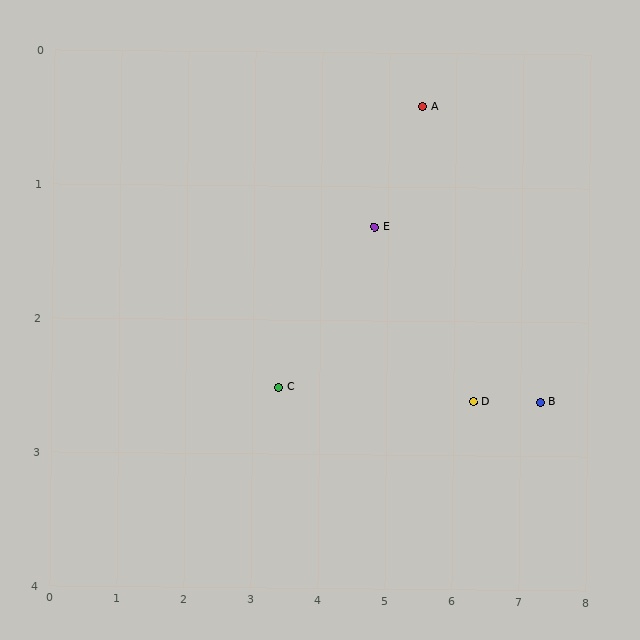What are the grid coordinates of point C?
Point C is at approximately (3.4, 2.5).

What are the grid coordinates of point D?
Point D is at approximately (6.3, 2.6).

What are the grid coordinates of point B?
Point B is at approximately (7.3, 2.6).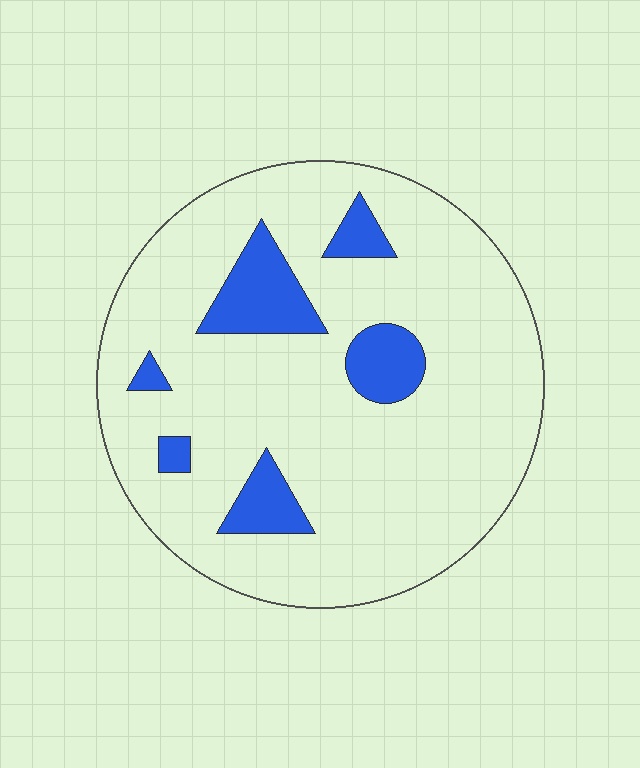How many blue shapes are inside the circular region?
6.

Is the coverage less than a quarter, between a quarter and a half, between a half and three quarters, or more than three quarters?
Less than a quarter.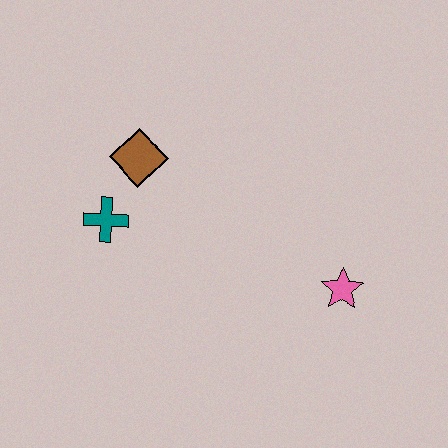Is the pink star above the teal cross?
No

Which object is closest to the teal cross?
The brown diamond is closest to the teal cross.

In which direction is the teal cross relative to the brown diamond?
The teal cross is below the brown diamond.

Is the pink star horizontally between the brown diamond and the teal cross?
No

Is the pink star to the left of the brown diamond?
No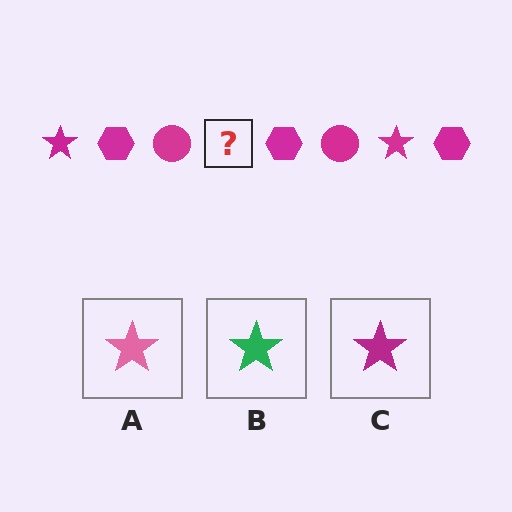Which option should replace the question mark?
Option C.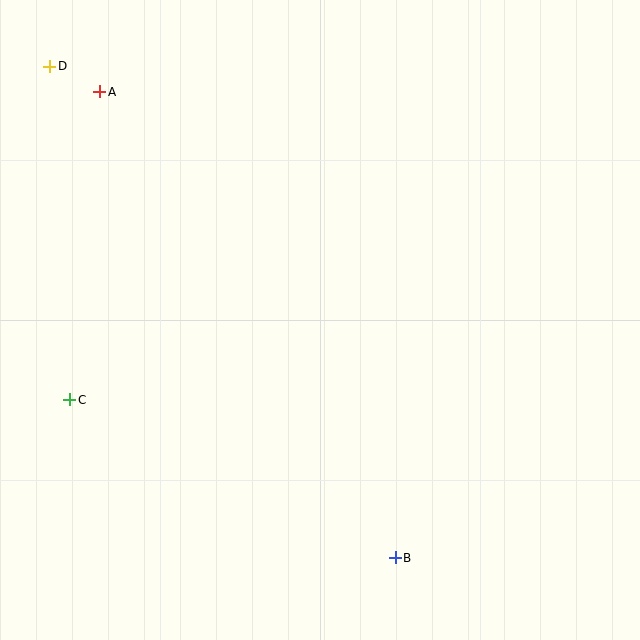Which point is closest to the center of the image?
Point B at (395, 558) is closest to the center.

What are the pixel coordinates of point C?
Point C is at (70, 400).